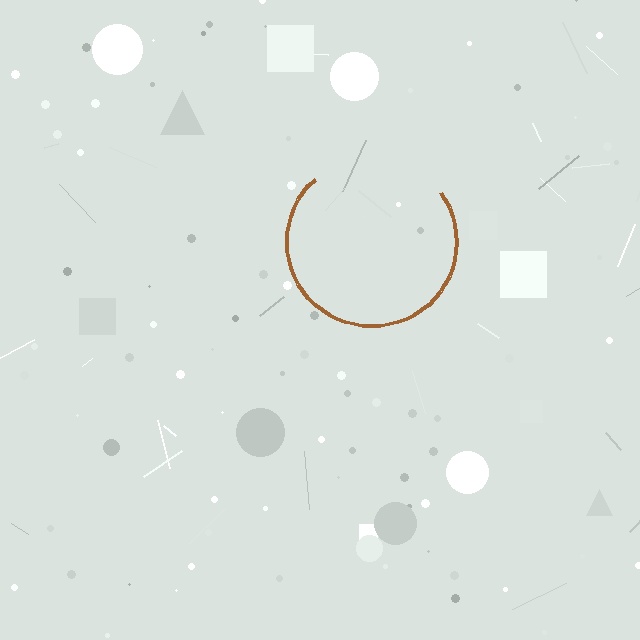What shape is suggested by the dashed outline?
The dashed outline suggests a circle.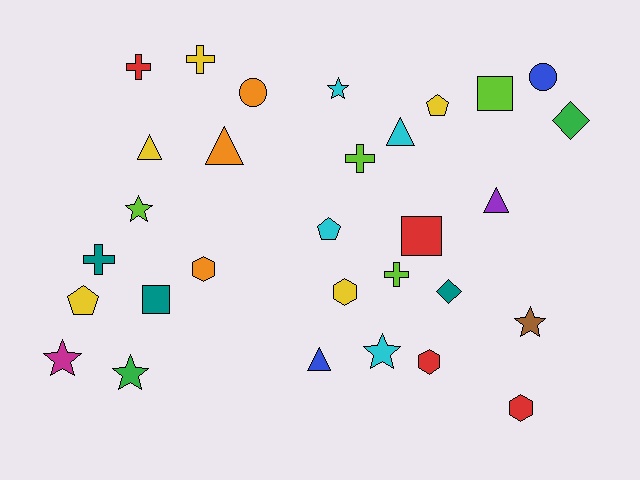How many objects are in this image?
There are 30 objects.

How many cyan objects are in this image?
There are 4 cyan objects.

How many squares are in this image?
There are 3 squares.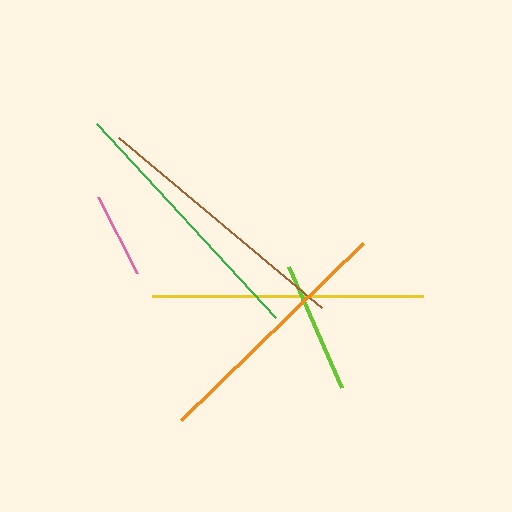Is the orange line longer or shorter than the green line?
The green line is longer than the orange line.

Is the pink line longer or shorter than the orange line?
The orange line is longer than the pink line.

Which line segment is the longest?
The yellow line is the longest at approximately 271 pixels.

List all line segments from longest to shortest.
From longest to shortest: yellow, brown, green, orange, lime, pink.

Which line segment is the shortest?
The pink line is the shortest at approximately 86 pixels.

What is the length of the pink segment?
The pink segment is approximately 86 pixels long.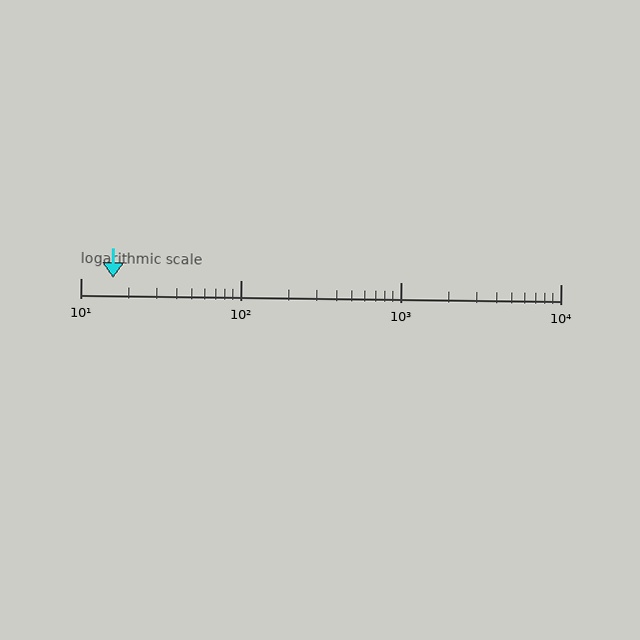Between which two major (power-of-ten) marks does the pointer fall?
The pointer is between 10 and 100.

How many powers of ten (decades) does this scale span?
The scale spans 3 decades, from 10 to 10000.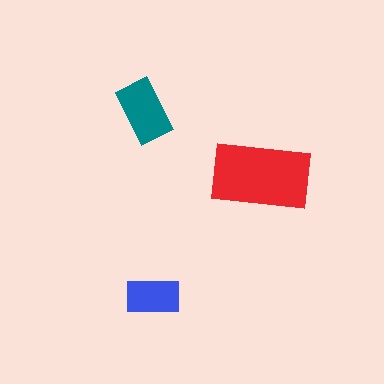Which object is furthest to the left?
The teal rectangle is leftmost.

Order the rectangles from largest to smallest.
the red one, the teal one, the blue one.